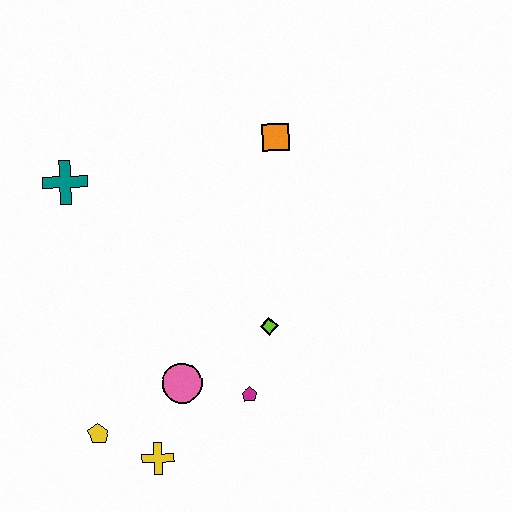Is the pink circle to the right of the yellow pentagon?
Yes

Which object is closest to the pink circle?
The magenta pentagon is closest to the pink circle.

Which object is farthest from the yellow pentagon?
The orange square is farthest from the yellow pentagon.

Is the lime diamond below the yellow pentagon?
No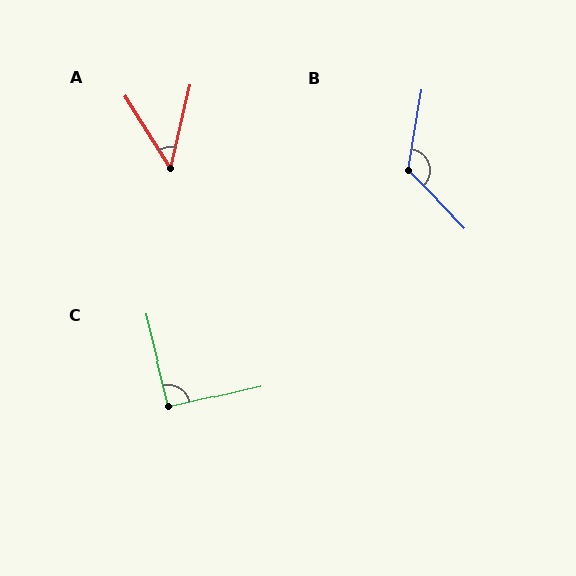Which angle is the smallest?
A, at approximately 46 degrees.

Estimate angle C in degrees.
Approximately 91 degrees.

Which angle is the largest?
B, at approximately 126 degrees.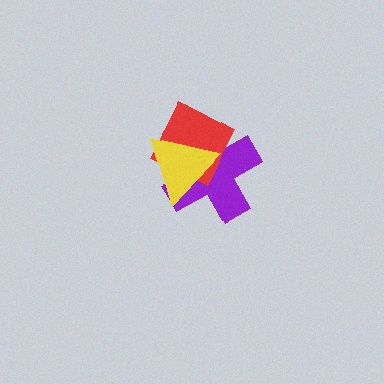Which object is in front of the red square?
The yellow triangle is in front of the red square.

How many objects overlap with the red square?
2 objects overlap with the red square.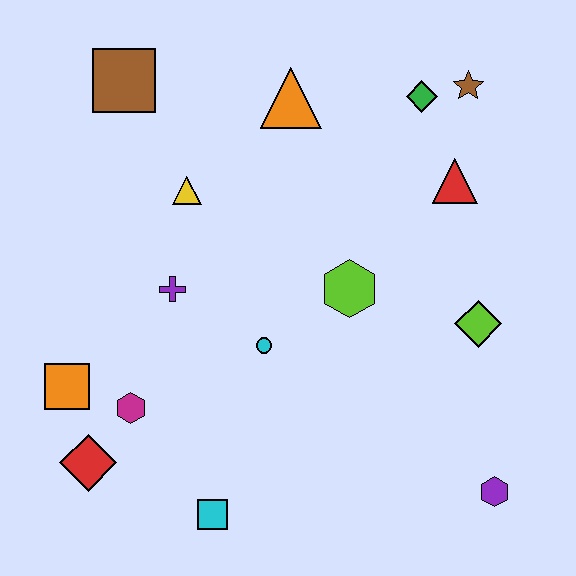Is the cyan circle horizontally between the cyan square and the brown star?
Yes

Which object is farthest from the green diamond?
The red diamond is farthest from the green diamond.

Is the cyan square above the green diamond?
No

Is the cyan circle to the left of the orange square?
No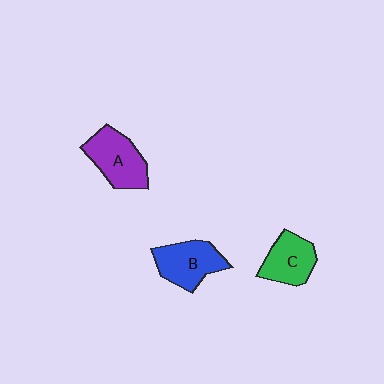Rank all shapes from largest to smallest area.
From largest to smallest: A (purple), B (blue), C (green).